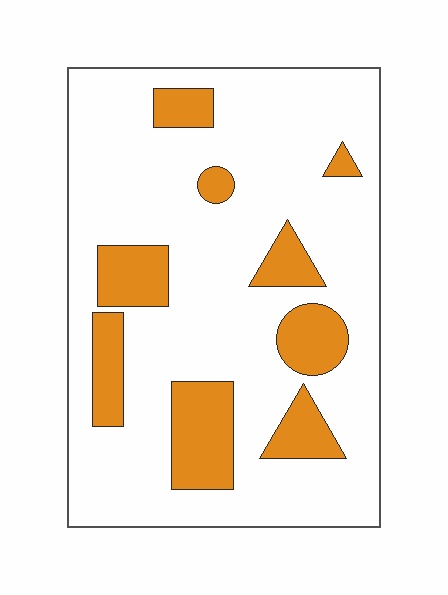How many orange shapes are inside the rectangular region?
9.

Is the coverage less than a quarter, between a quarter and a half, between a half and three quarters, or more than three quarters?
Less than a quarter.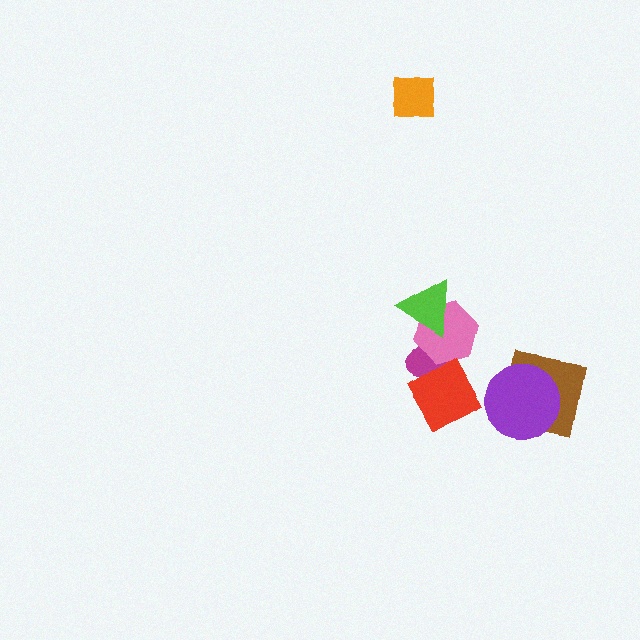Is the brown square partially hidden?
Yes, it is partially covered by another shape.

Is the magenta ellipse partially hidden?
Yes, it is partially covered by another shape.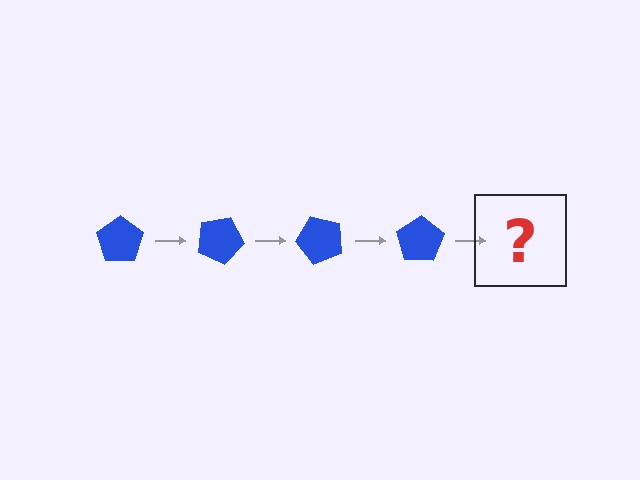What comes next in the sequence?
The next element should be a blue pentagon rotated 100 degrees.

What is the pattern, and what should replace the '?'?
The pattern is that the pentagon rotates 25 degrees each step. The '?' should be a blue pentagon rotated 100 degrees.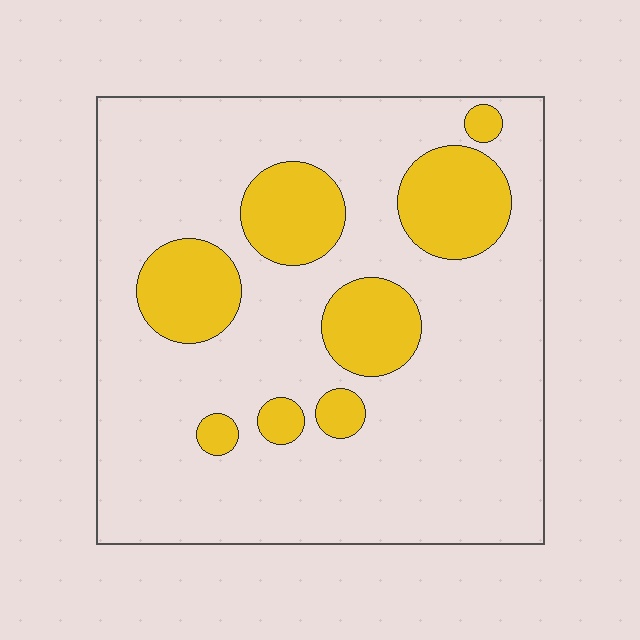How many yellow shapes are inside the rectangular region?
8.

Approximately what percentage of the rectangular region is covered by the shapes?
Approximately 20%.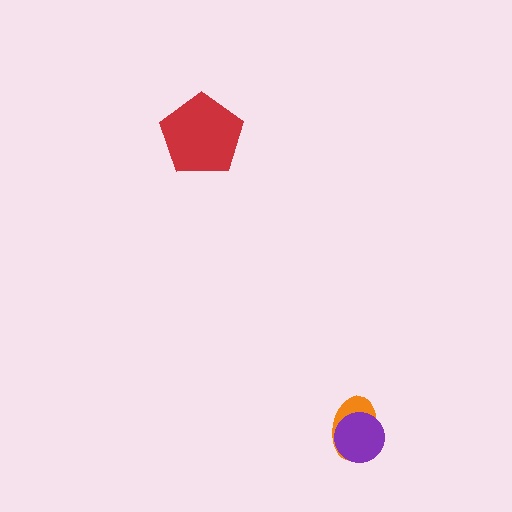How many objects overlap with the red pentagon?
0 objects overlap with the red pentagon.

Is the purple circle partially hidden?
No, no other shape covers it.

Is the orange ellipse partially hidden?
Yes, it is partially covered by another shape.